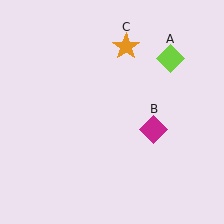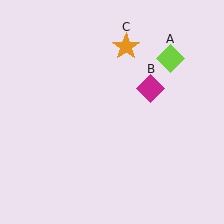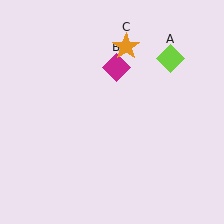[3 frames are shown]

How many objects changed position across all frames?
1 object changed position: magenta diamond (object B).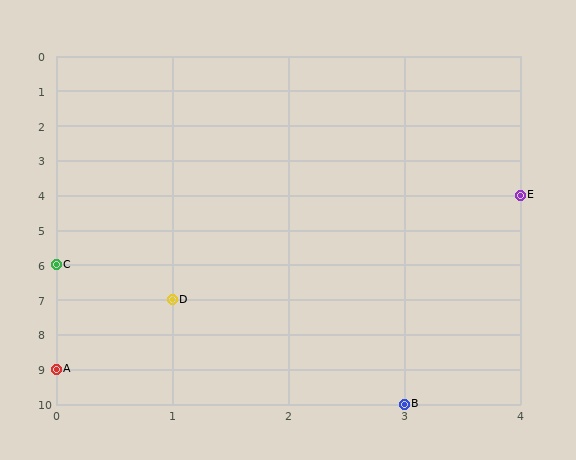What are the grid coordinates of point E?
Point E is at grid coordinates (4, 4).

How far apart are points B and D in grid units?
Points B and D are 2 columns and 3 rows apart (about 3.6 grid units diagonally).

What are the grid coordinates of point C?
Point C is at grid coordinates (0, 6).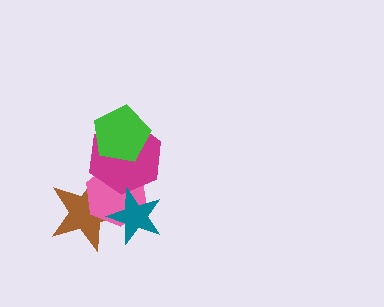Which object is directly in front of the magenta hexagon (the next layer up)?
The green pentagon is directly in front of the magenta hexagon.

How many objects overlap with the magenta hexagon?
4 objects overlap with the magenta hexagon.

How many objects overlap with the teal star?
3 objects overlap with the teal star.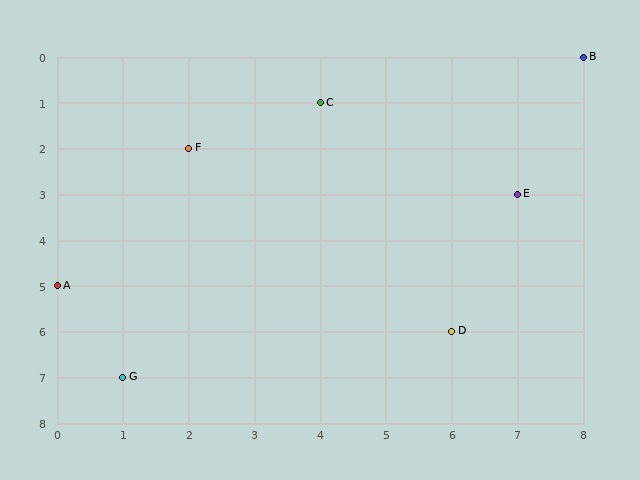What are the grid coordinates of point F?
Point F is at grid coordinates (2, 2).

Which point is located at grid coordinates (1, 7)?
Point G is at (1, 7).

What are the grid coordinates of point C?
Point C is at grid coordinates (4, 1).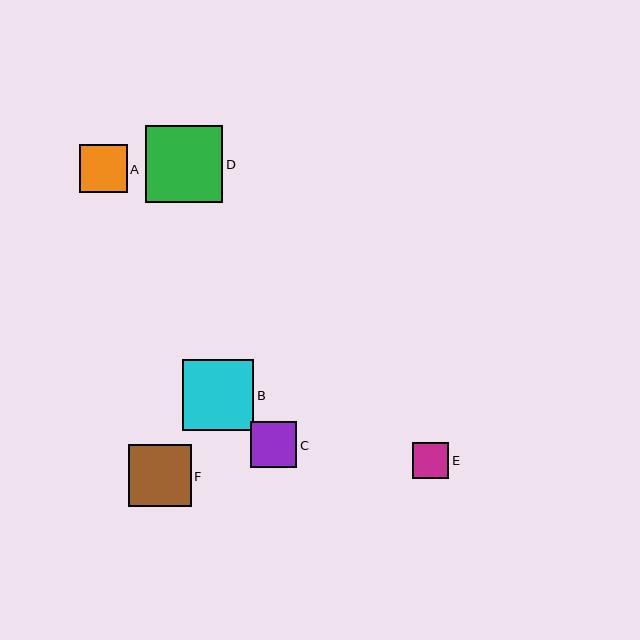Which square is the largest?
Square D is the largest with a size of approximately 77 pixels.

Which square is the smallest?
Square E is the smallest with a size of approximately 36 pixels.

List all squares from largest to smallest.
From largest to smallest: D, B, F, A, C, E.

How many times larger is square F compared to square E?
Square F is approximately 1.7 times the size of square E.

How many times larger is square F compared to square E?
Square F is approximately 1.7 times the size of square E.